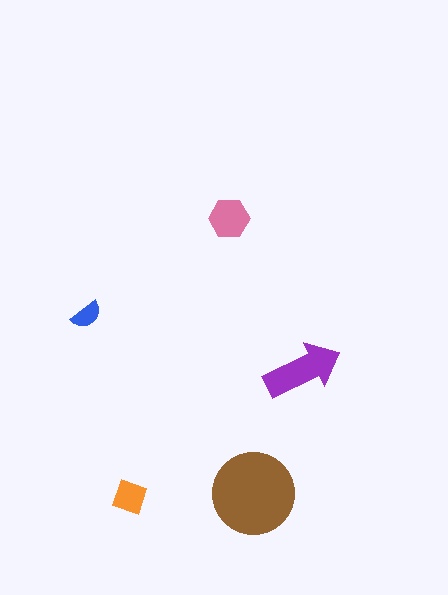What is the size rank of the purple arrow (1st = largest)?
2nd.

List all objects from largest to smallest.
The brown circle, the purple arrow, the pink hexagon, the orange diamond, the blue semicircle.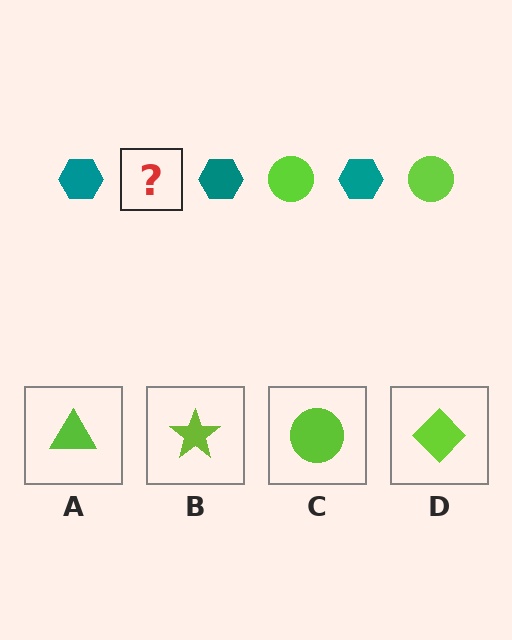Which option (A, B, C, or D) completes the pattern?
C.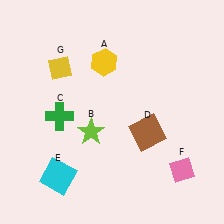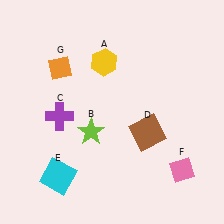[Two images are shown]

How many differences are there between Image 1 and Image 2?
There are 2 differences between the two images.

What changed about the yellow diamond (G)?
In Image 1, G is yellow. In Image 2, it changed to orange.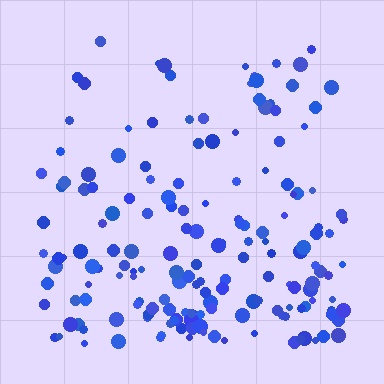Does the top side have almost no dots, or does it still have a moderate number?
Still a moderate number, just noticeably fewer than the bottom.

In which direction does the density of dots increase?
From top to bottom, with the bottom side densest.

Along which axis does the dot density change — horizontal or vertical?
Vertical.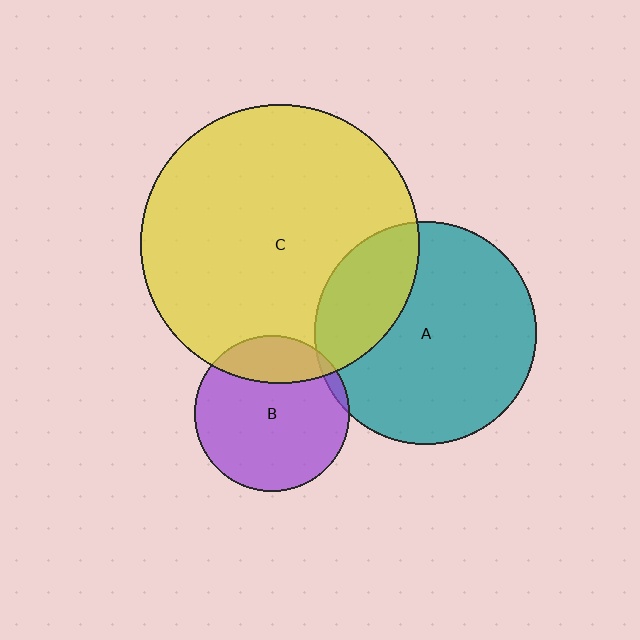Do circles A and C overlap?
Yes.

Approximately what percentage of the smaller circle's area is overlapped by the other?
Approximately 25%.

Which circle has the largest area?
Circle C (yellow).